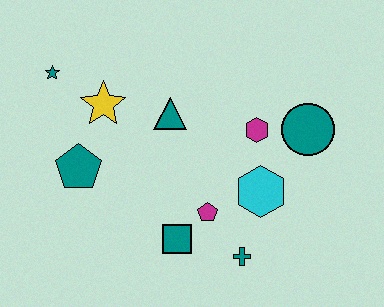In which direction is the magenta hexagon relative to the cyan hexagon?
The magenta hexagon is above the cyan hexagon.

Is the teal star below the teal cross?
No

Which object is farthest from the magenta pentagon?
The teal star is farthest from the magenta pentagon.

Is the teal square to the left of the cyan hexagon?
Yes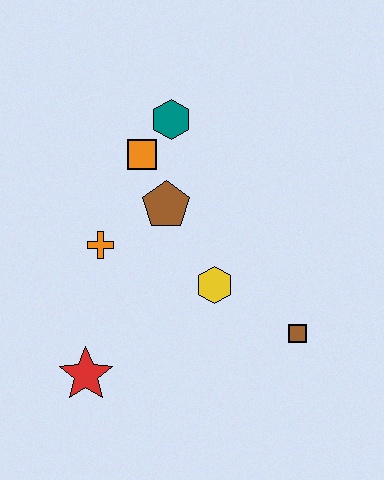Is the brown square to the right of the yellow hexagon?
Yes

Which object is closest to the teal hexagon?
The orange square is closest to the teal hexagon.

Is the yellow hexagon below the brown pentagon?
Yes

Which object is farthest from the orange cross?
The brown square is farthest from the orange cross.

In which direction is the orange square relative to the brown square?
The orange square is above the brown square.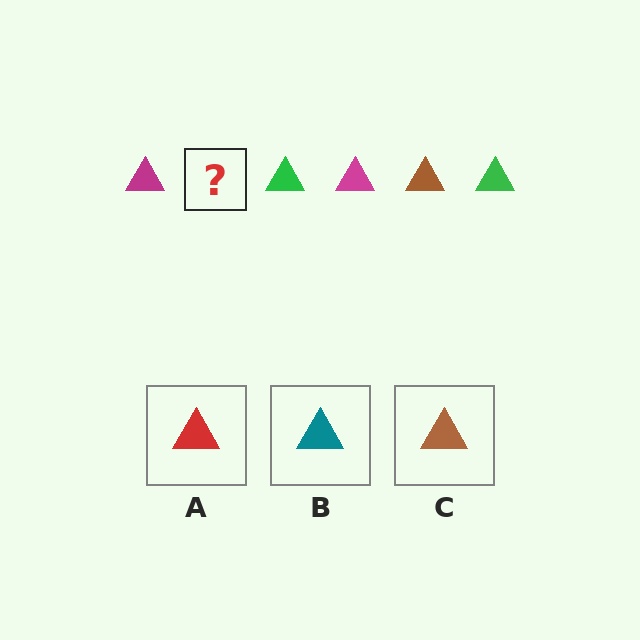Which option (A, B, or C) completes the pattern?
C.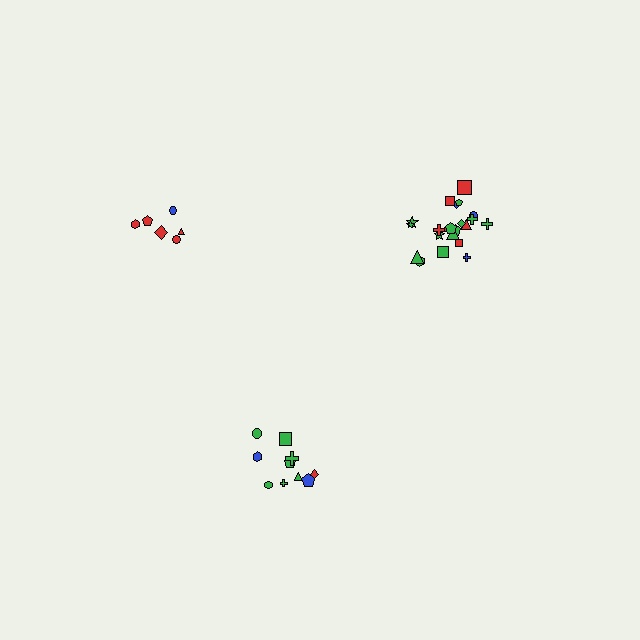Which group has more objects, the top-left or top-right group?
The top-right group.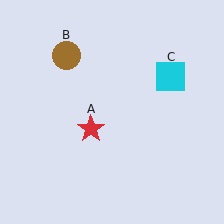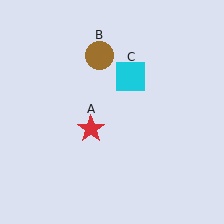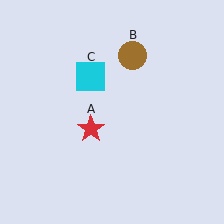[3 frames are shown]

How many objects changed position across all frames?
2 objects changed position: brown circle (object B), cyan square (object C).